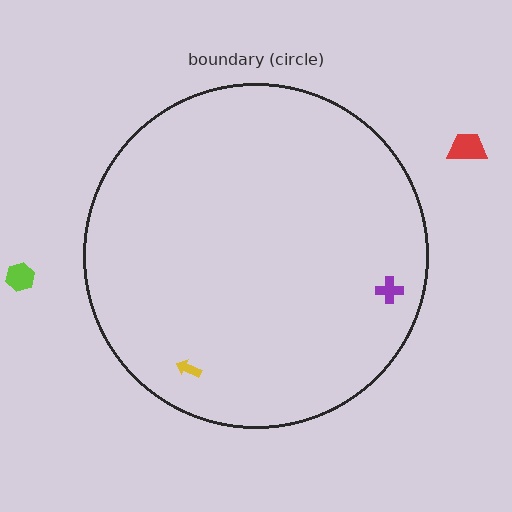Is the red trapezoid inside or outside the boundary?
Outside.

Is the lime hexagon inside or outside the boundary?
Outside.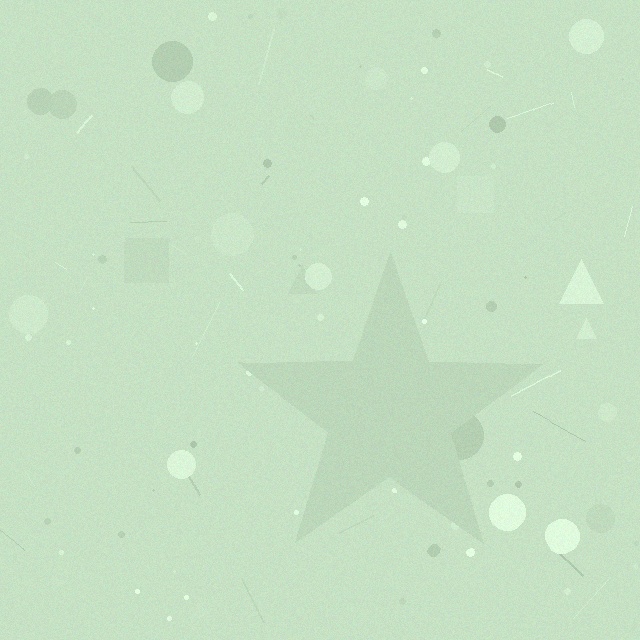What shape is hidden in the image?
A star is hidden in the image.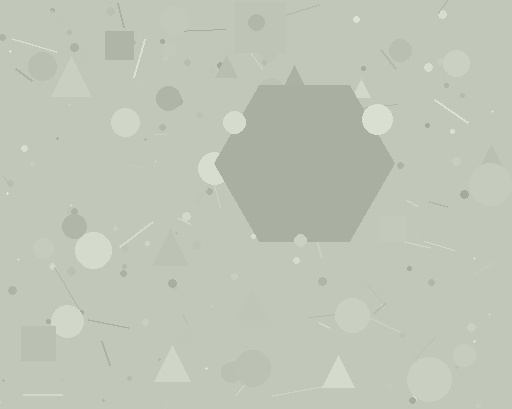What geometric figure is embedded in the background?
A hexagon is embedded in the background.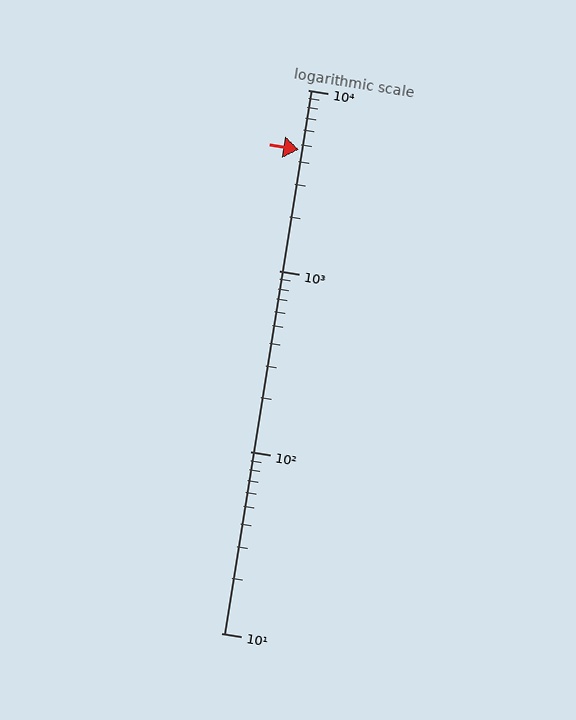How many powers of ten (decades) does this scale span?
The scale spans 3 decades, from 10 to 10000.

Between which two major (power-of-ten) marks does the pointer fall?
The pointer is between 1000 and 10000.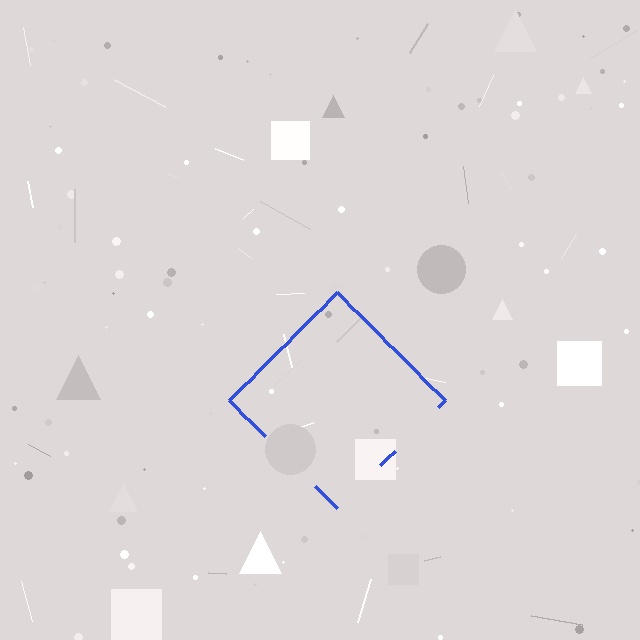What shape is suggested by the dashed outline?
The dashed outline suggests a diamond.